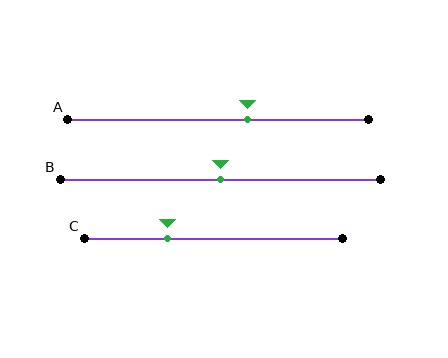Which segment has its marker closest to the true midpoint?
Segment B has its marker closest to the true midpoint.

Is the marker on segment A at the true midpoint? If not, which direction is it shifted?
No, the marker on segment A is shifted to the right by about 10% of the segment length.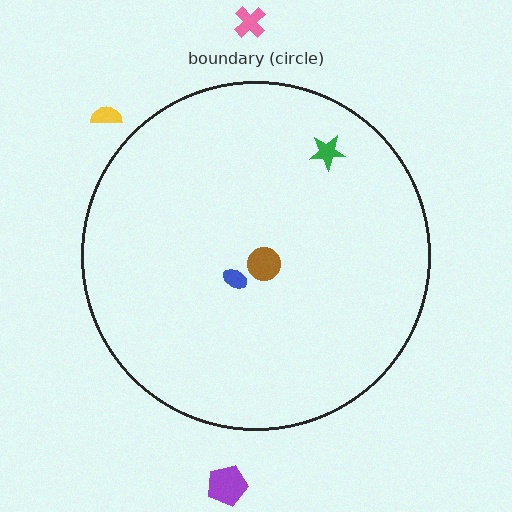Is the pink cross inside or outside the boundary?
Outside.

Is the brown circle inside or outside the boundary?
Inside.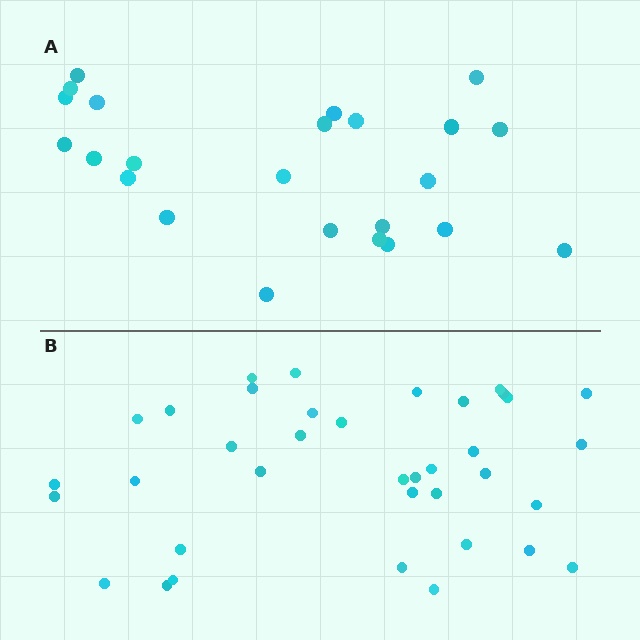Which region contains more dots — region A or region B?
Region B (the bottom region) has more dots.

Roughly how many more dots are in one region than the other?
Region B has approximately 15 more dots than region A.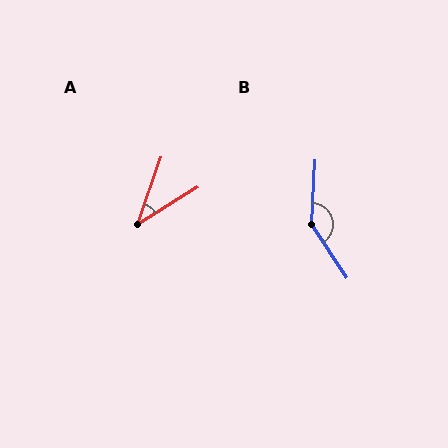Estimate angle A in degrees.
Approximately 39 degrees.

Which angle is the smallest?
A, at approximately 39 degrees.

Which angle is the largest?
B, at approximately 144 degrees.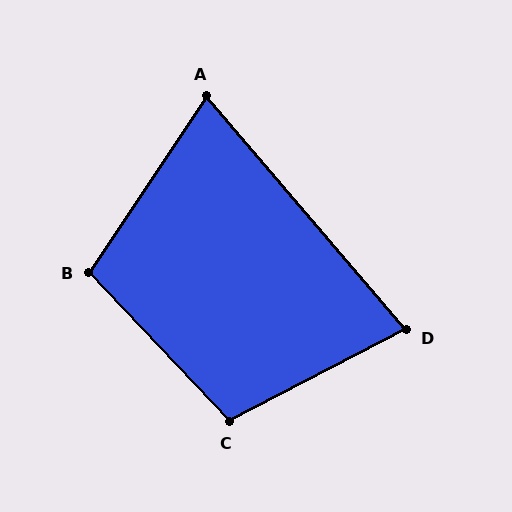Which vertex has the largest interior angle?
C, at approximately 106 degrees.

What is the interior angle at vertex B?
Approximately 103 degrees (obtuse).